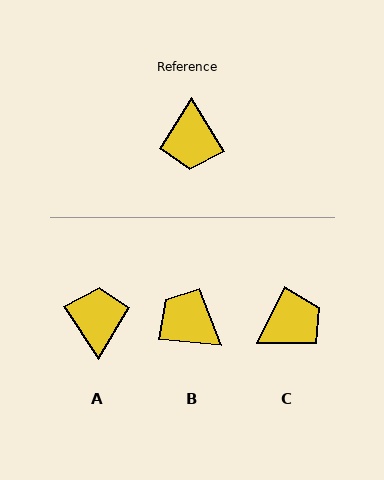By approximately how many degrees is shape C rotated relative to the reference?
Approximately 122 degrees counter-clockwise.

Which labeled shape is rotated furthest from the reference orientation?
A, about 179 degrees away.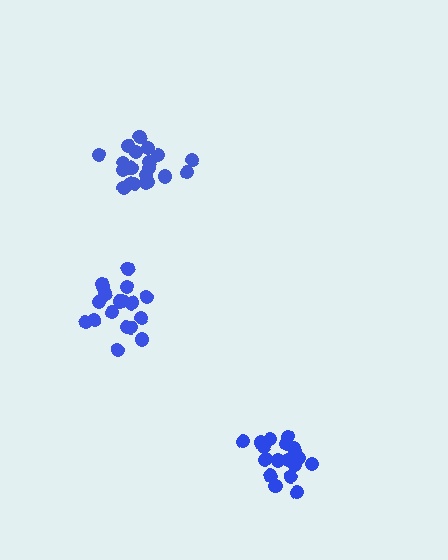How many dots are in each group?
Group 1: 18 dots, Group 2: 18 dots, Group 3: 21 dots (57 total).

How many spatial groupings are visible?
There are 3 spatial groupings.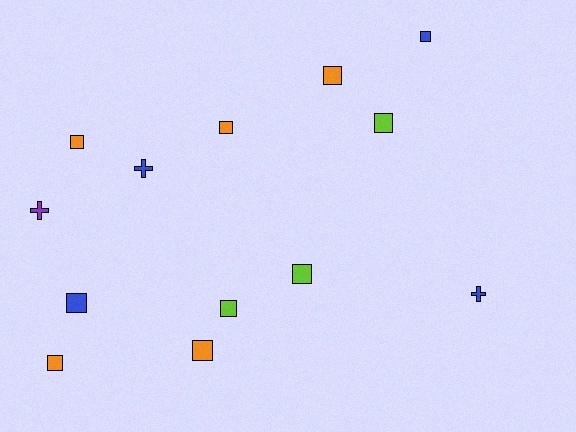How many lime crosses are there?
There are no lime crosses.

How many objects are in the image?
There are 13 objects.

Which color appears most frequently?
Orange, with 5 objects.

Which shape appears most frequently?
Square, with 10 objects.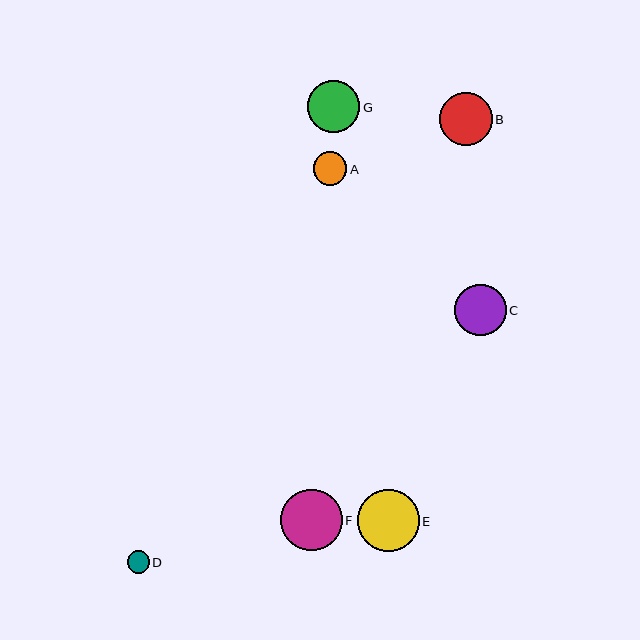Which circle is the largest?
Circle E is the largest with a size of approximately 62 pixels.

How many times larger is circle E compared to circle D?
Circle E is approximately 2.8 times the size of circle D.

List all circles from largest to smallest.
From largest to smallest: E, F, B, G, C, A, D.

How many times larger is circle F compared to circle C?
Circle F is approximately 1.2 times the size of circle C.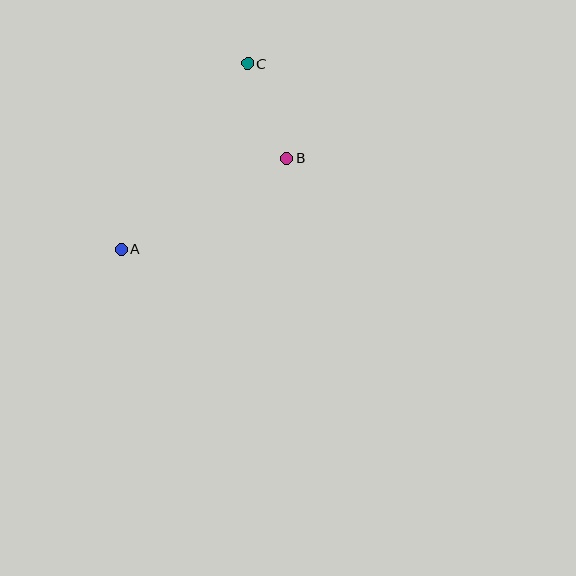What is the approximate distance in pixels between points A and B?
The distance between A and B is approximately 189 pixels.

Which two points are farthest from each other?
Points A and C are farthest from each other.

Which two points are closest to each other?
Points B and C are closest to each other.